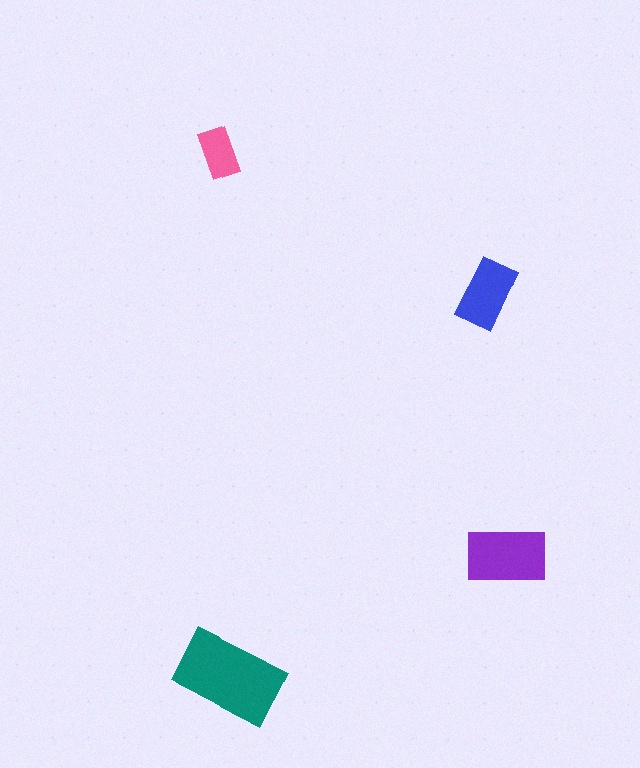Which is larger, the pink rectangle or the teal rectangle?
The teal one.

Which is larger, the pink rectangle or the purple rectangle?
The purple one.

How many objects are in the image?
There are 4 objects in the image.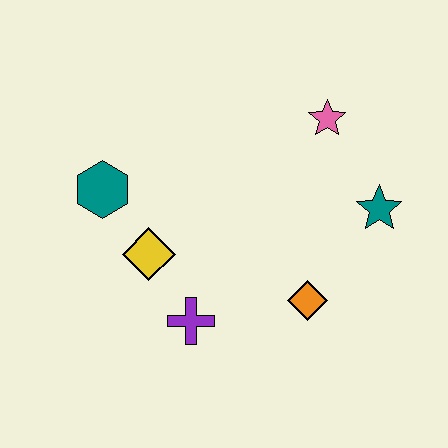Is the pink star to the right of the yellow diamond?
Yes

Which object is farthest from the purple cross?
The pink star is farthest from the purple cross.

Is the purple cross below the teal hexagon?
Yes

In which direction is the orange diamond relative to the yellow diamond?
The orange diamond is to the right of the yellow diamond.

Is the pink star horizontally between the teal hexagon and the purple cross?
No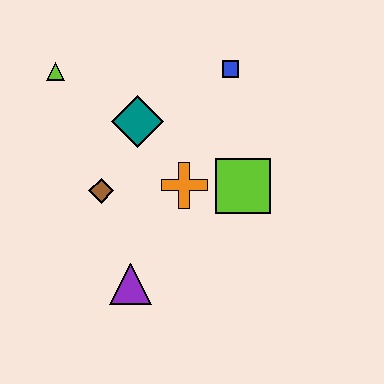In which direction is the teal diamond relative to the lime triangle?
The teal diamond is to the right of the lime triangle.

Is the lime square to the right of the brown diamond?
Yes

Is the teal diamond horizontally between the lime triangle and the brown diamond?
No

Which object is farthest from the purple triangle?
The blue square is farthest from the purple triangle.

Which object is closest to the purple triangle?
The brown diamond is closest to the purple triangle.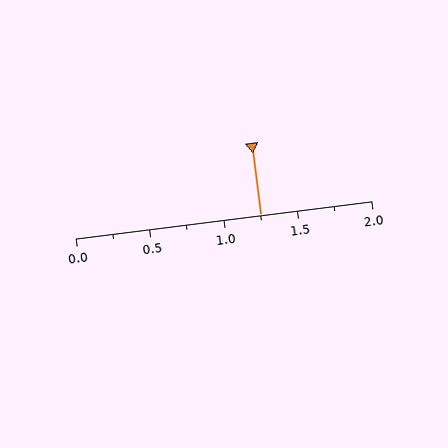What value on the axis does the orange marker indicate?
The marker indicates approximately 1.25.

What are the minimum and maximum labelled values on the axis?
The axis runs from 0.0 to 2.0.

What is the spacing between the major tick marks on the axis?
The major ticks are spaced 0.5 apart.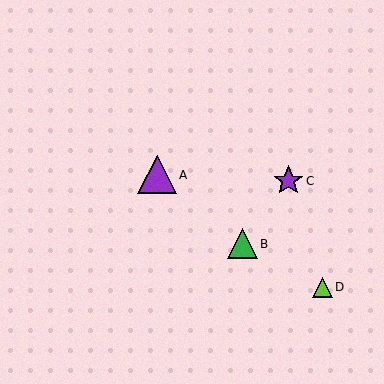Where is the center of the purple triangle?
The center of the purple triangle is at (157, 175).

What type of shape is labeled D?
Shape D is a lime triangle.